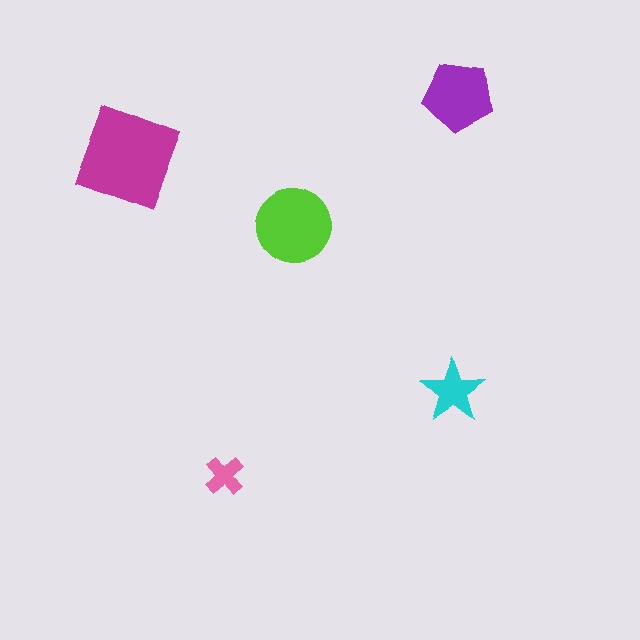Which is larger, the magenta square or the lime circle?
The magenta square.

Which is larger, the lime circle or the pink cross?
The lime circle.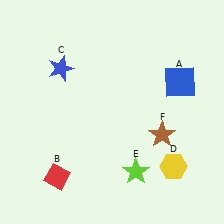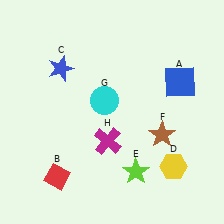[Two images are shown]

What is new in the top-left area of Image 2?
A cyan circle (G) was added in the top-left area of Image 2.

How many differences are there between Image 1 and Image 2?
There are 2 differences between the two images.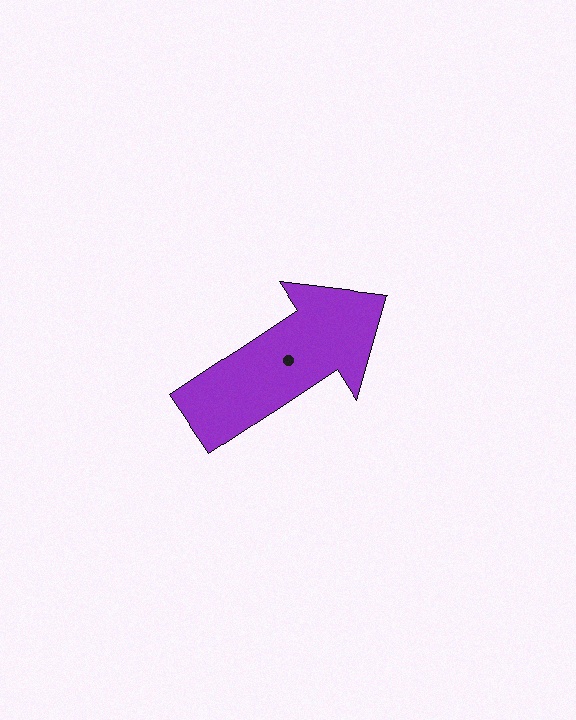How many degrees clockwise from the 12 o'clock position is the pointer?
Approximately 56 degrees.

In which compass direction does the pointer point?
Northeast.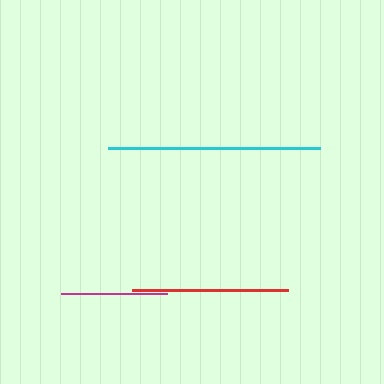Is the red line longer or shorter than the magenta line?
The red line is longer than the magenta line.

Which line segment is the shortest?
The magenta line is the shortest at approximately 107 pixels.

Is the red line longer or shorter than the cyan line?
The cyan line is longer than the red line.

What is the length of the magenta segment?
The magenta segment is approximately 107 pixels long.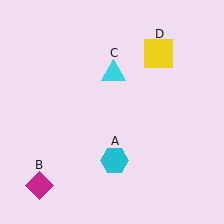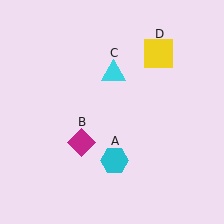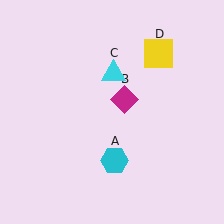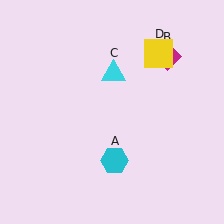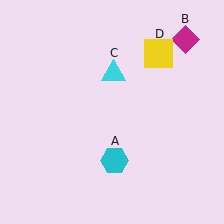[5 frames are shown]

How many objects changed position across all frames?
1 object changed position: magenta diamond (object B).